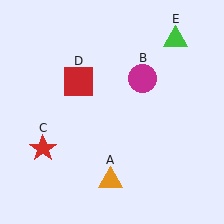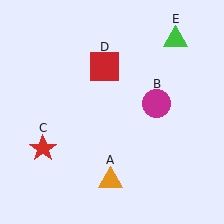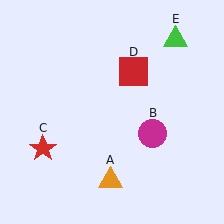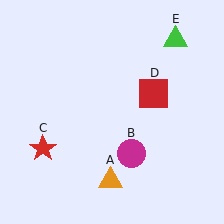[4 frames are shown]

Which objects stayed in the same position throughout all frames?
Orange triangle (object A) and red star (object C) and green triangle (object E) remained stationary.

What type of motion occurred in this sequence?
The magenta circle (object B), red square (object D) rotated clockwise around the center of the scene.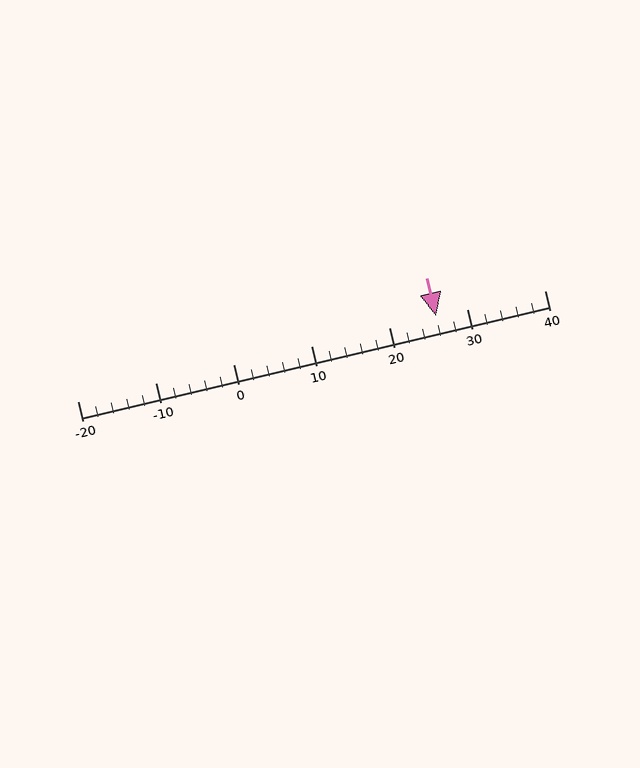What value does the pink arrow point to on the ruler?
The pink arrow points to approximately 26.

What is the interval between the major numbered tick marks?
The major tick marks are spaced 10 units apart.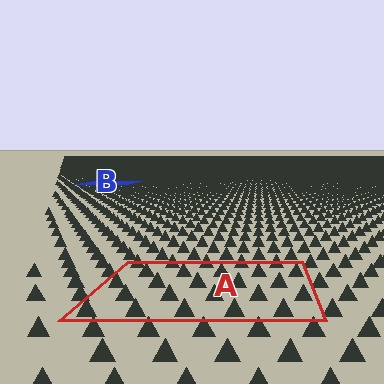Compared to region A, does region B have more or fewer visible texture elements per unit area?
Region B has more texture elements per unit area — they are packed more densely because it is farther away.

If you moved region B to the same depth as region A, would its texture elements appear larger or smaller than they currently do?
They would appear larger. At a closer depth, the same texture elements are projected at a bigger on-screen size.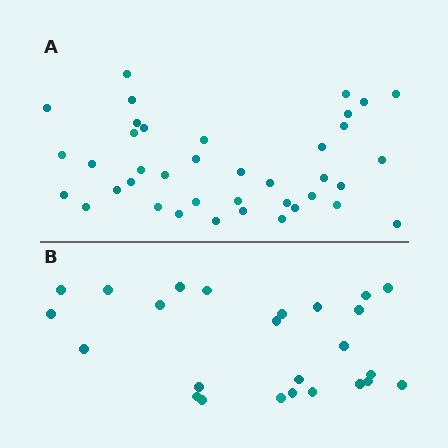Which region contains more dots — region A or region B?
Region A (the top region) has more dots.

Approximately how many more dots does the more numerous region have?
Region A has approximately 15 more dots than region B.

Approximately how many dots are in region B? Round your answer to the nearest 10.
About 20 dots. (The exact count is 25, which rounds to 20.)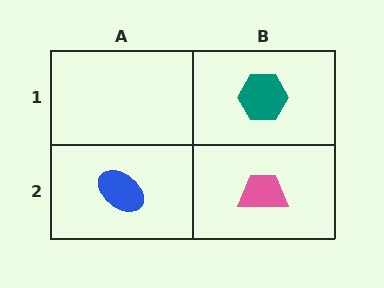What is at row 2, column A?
A blue ellipse.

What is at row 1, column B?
A teal hexagon.